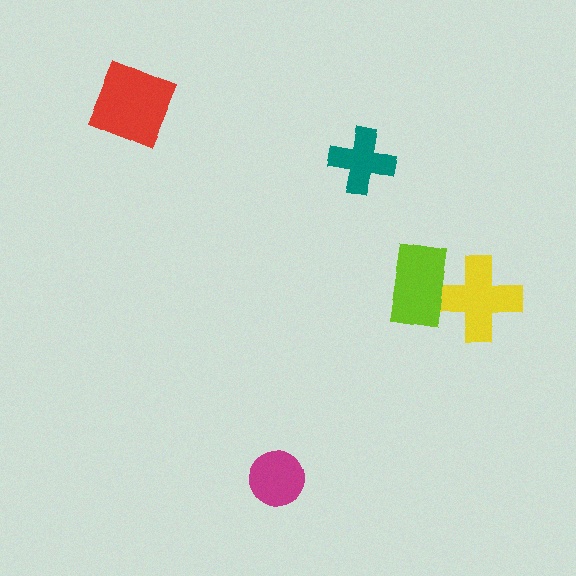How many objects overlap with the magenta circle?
0 objects overlap with the magenta circle.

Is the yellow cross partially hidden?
Yes, it is partially covered by another shape.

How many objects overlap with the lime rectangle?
1 object overlaps with the lime rectangle.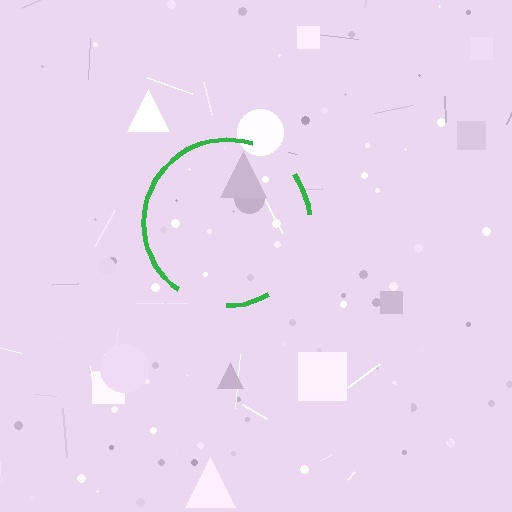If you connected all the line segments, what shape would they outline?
They would outline a circle.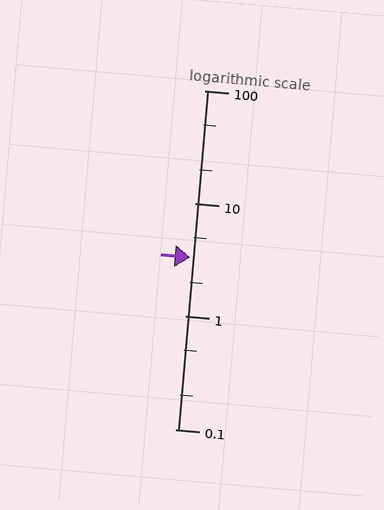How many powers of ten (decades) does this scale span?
The scale spans 3 decades, from 0.1 to 100.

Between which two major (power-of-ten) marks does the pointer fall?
The pointer is between 1 and 10.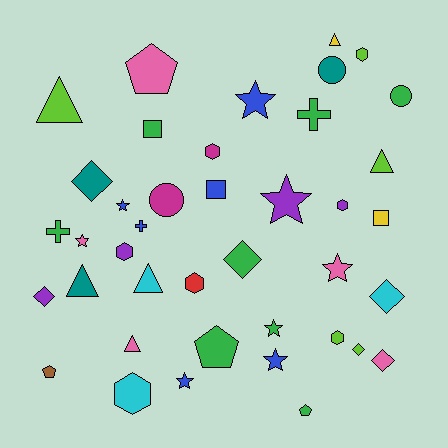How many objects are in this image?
There are 40 objects.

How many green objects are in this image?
There are 8 green objects.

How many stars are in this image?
There are 8 stars.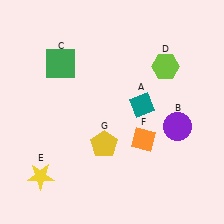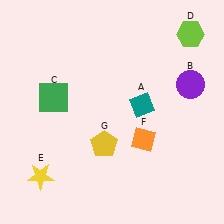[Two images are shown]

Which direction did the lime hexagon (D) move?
The lime hexagon (D) moved up.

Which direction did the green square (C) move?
The green square (C) moved down.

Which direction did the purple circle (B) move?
The purple circle (B) moved up.